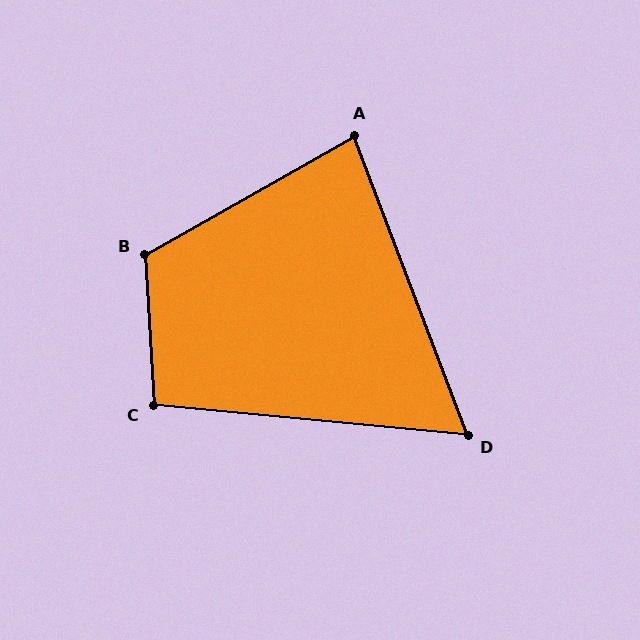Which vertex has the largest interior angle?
B, at approximately 116 degrees.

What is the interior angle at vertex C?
Approximately 99 degrees (obtuse).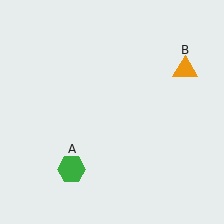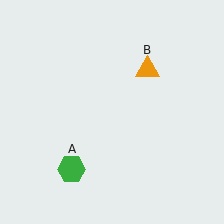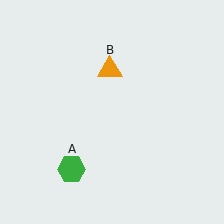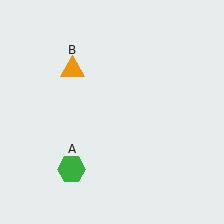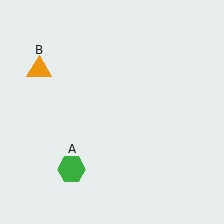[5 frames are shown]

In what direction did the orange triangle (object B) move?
The orange triangle (object B) moved left.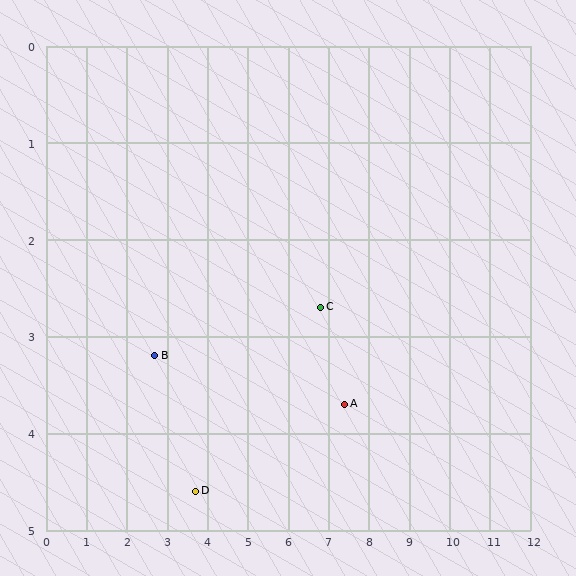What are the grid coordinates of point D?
Point D is at approximately (3.7, 4.6).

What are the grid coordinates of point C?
Point C is at approximately (6.8, 2.7).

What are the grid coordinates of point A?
Point A is at approximately (7.4, 3.7).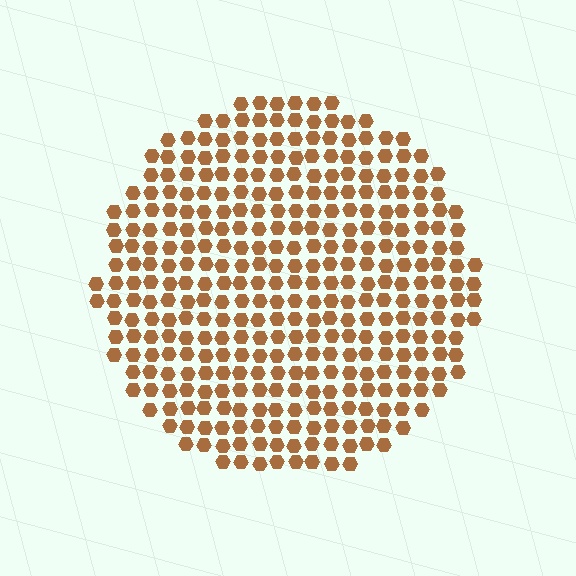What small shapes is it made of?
It is made of small hexagons.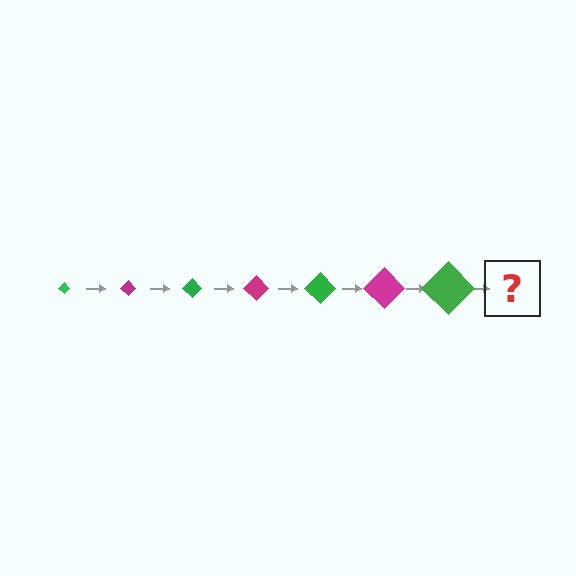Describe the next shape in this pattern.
It should be a magenta diamond, larger than the previous one.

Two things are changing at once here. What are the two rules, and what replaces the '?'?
The two rules are that the diamond grows larger each step and the color cycles through green and magenta. The '?' should be a magenta diamond, larger than the previous one.